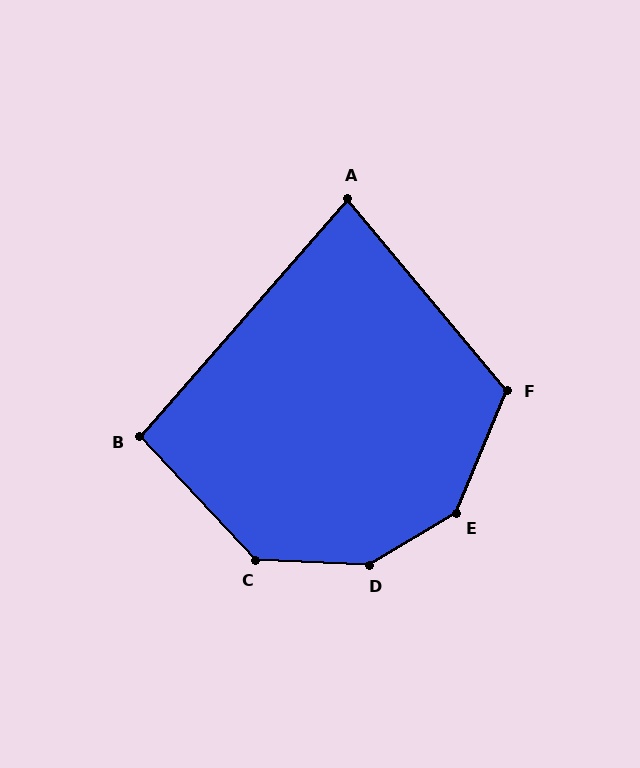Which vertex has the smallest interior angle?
A, at approximately 81 degrees.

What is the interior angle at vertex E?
Approximately 144 degrees (obtuse).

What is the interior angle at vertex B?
Approximately 96 degrees (obtuse).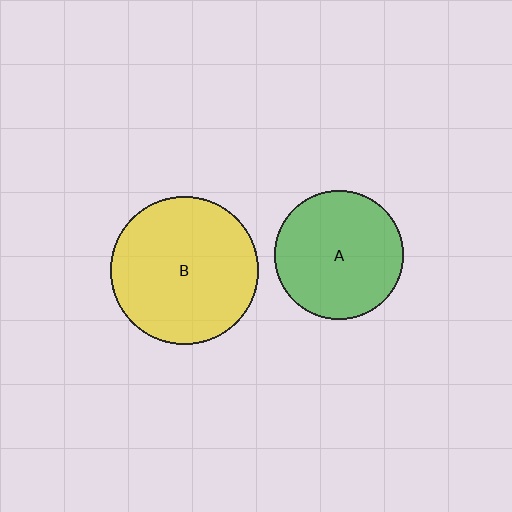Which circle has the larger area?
Circle B (yellow).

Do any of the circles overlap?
No, none of the circles overlap.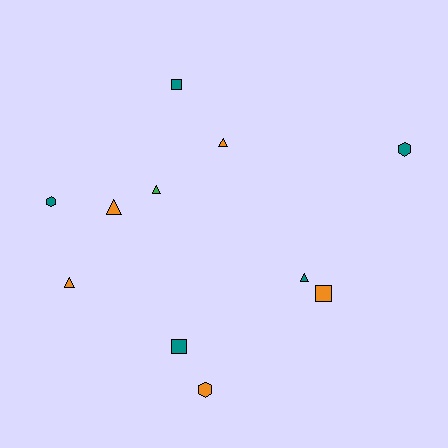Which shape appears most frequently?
Triangle, with 5 objects.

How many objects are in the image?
There are 11 objects.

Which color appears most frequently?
Teal, with 5 objects.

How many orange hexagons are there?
There is 1 orange hexagon.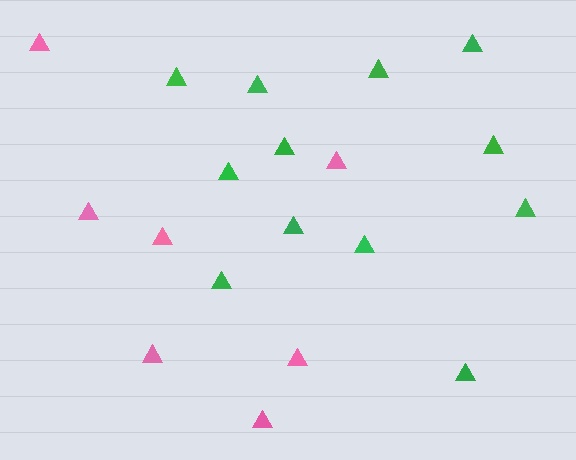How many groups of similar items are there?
There are 2 groups: one group of green triangles (12) and one group of pink triangles (7).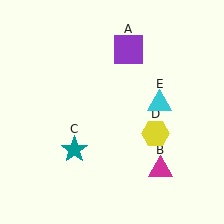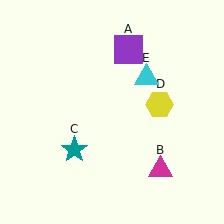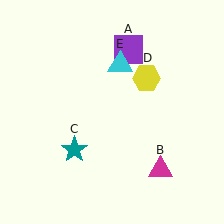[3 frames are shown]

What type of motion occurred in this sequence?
The yellow hexagon (object D), cyan triangle (object E) rotated counterclockwise around the center of the scene.